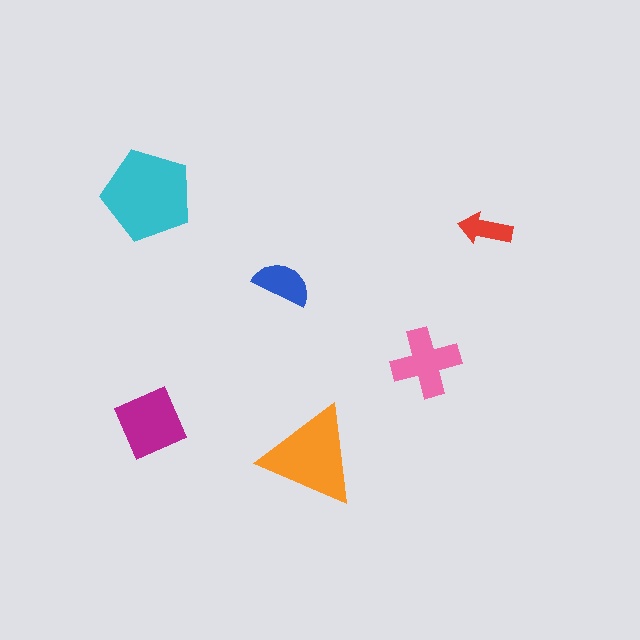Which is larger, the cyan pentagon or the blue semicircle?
The cyan pentagon.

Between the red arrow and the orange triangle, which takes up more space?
The orange triangle.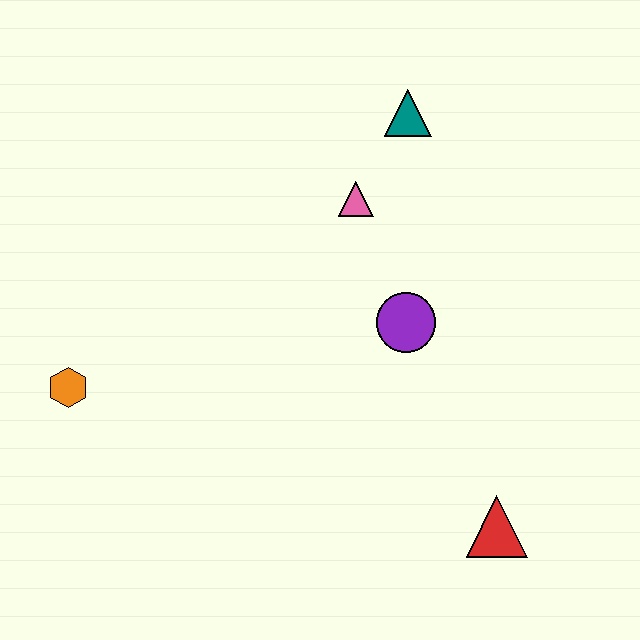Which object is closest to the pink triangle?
The teal triangle is closest to the pink triangle.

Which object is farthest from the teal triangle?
The orange hexagon is farthest from the teal triangle.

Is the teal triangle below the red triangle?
No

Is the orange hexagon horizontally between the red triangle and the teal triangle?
No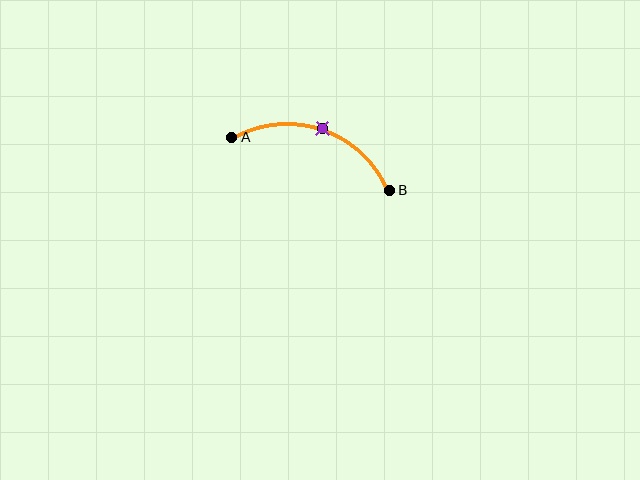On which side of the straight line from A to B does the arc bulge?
The arc bulges above the straight line connecting A and B.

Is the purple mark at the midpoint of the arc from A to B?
Yes. The purple mark lies on the arc at equal arc-length from both A and B — it is the arc midpoint.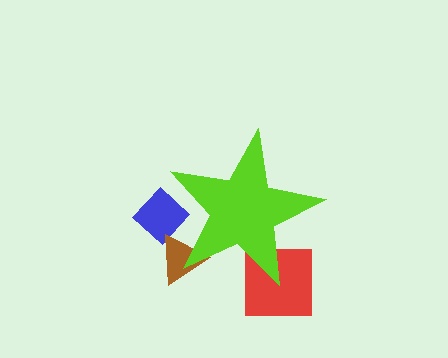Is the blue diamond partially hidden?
Yes, the blue diamond is partially hidden behind the lime star.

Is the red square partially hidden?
Yes, the red square is partially hidden behind the lime star.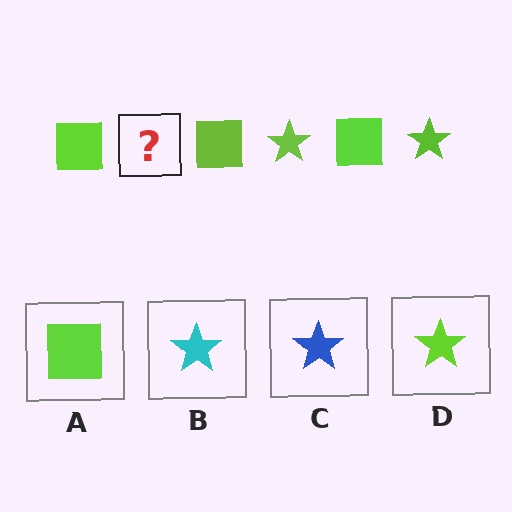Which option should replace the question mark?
Option D.